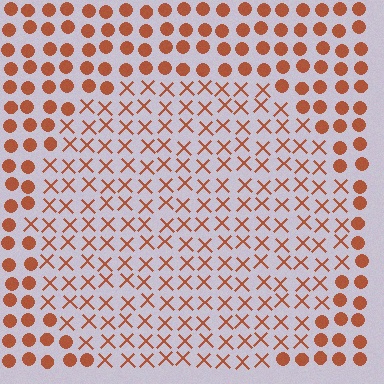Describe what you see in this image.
The image is filled with small brown elements arranged in a uniform grid. A circle-shaped region contains X marks, while the surrounding area contains circles. The boundary is defined purely by the change in element shape.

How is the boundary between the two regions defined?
The boundary is defined by a change in element shape: X marks inside vs. circles outside. All elements share the same color and spacing.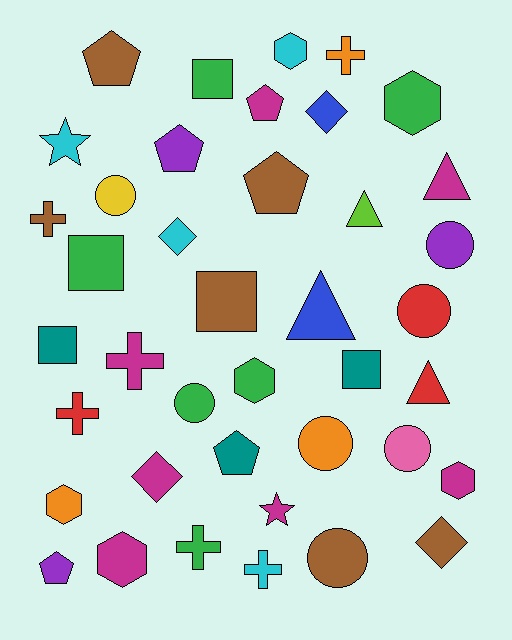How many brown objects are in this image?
There are 6 brown objects.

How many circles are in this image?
There are 7 circles.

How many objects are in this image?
There are 40 objects.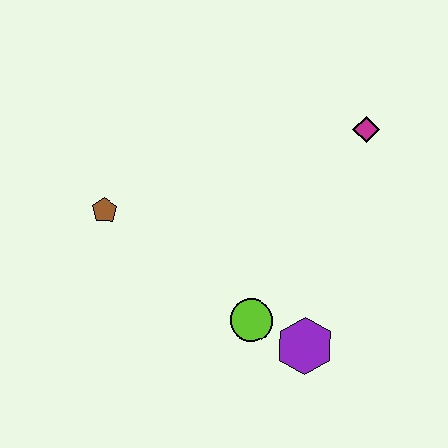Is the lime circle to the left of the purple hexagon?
Yes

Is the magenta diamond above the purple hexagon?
Yes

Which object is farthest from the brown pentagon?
The magenta diamond is farthest from the brown pentagon.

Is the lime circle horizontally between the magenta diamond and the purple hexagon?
No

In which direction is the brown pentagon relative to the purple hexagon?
The brown pentagon is to the left of the purple hexagon.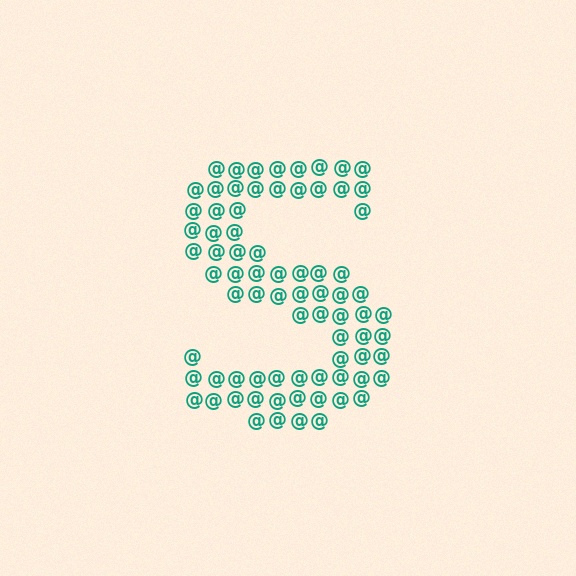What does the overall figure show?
The overall figure shows the letter S.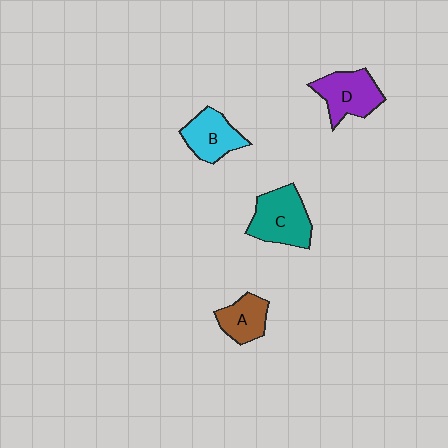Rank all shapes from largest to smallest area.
From largest to smallest: C (teal), D (purple), B (cyan), A (brown).